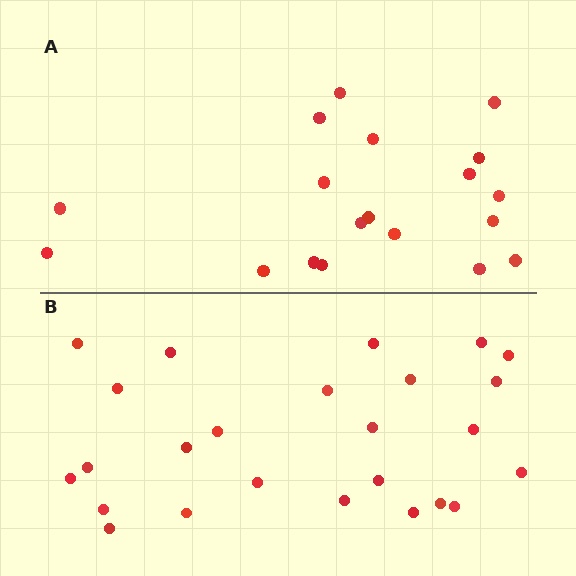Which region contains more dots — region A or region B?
Region B (the bottom region) has more dots.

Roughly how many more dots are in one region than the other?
Region B has about 6 more dots than region A.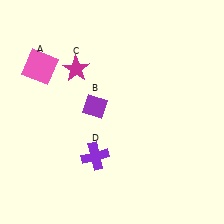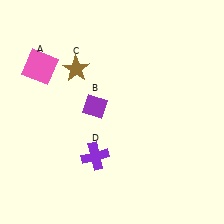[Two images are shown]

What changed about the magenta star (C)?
In Image 1, C is magenta. In Image 2, it changed to brown.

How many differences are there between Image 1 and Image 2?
There is 1 difference between the two images.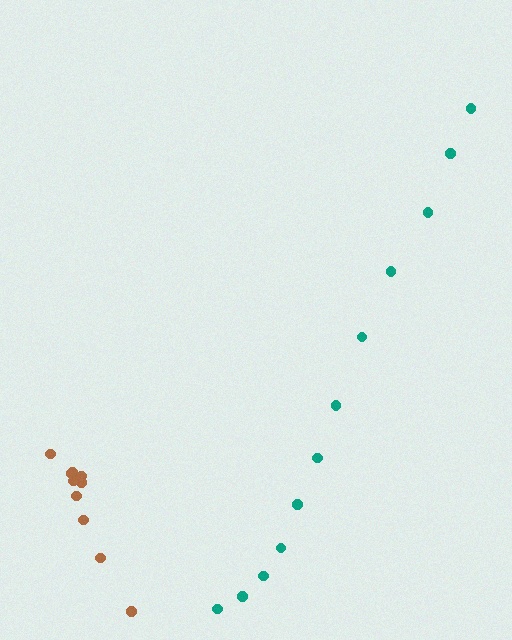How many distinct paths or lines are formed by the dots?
There are 2 distinct paths.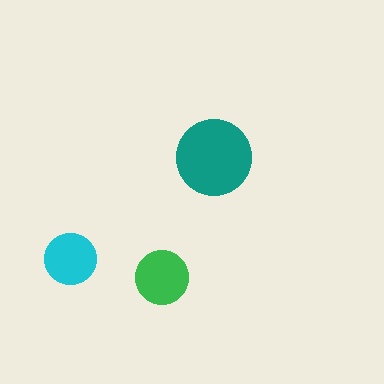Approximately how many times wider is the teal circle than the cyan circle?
About 1.5 times wider.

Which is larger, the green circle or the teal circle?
The teal one.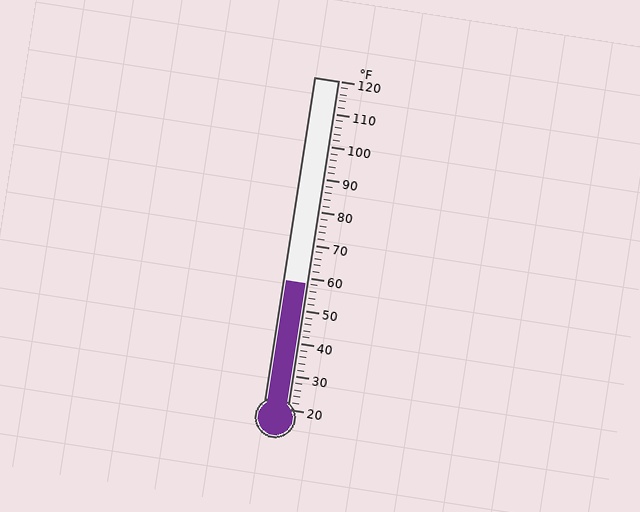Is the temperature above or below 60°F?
The temperature is below 60°F.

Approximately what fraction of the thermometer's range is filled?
The thermometer is filled to approximately 40% of its range.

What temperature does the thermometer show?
The thermometer shows approximately 58°F.